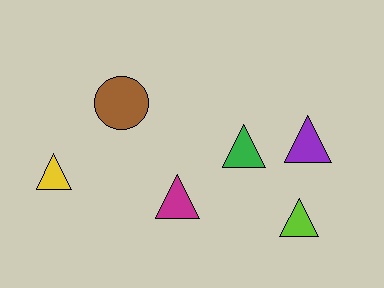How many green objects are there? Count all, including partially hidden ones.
There is 1 green object.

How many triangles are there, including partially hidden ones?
There are 5 triangles.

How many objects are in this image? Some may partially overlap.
There are 6 objects.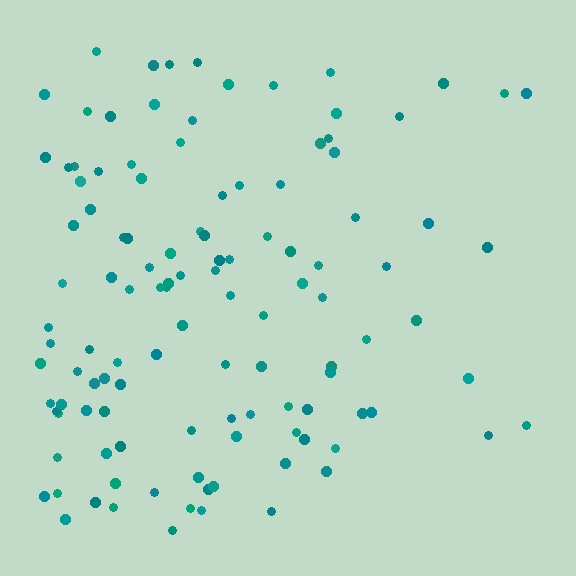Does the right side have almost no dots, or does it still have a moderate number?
Still a moderate number, just noticeably fewer than the left.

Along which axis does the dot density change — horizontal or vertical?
Horizontal.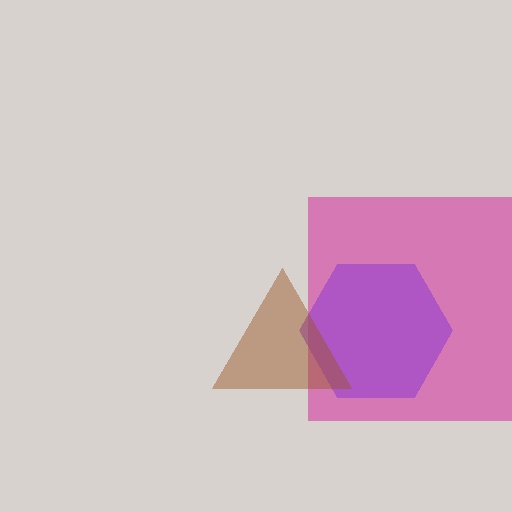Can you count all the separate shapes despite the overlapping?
Yes, there are 3 separate shapes.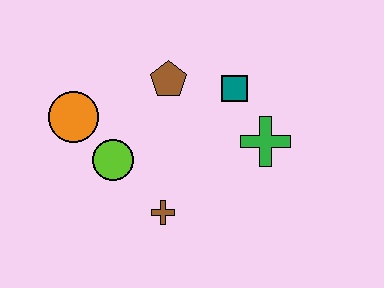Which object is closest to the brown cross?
The lime circle is closest to the brown cross.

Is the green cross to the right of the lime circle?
Yes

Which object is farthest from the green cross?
The orange circle is farthest from the green cross.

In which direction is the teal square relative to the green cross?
The teal square is above the green cross.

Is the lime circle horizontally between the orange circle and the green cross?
Yes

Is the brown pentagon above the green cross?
Yes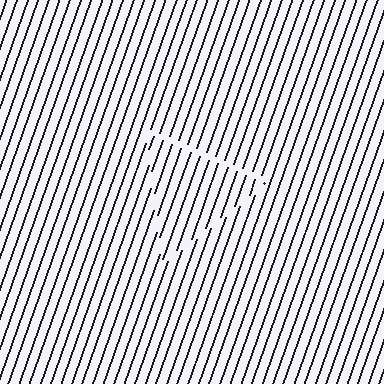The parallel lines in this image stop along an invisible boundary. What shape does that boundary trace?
An illusory triangle. The interior of the shape contains the same grating, shifted by half a period — the contour is defined by the phase discontinuity where line-ends from the inner and outer gratings abut.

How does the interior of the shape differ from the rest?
The interior of the shape contains the same grating, shifted by half a period — the contour is defined by the phase discontinuity where line-ends from the inner and outer gratings abut.